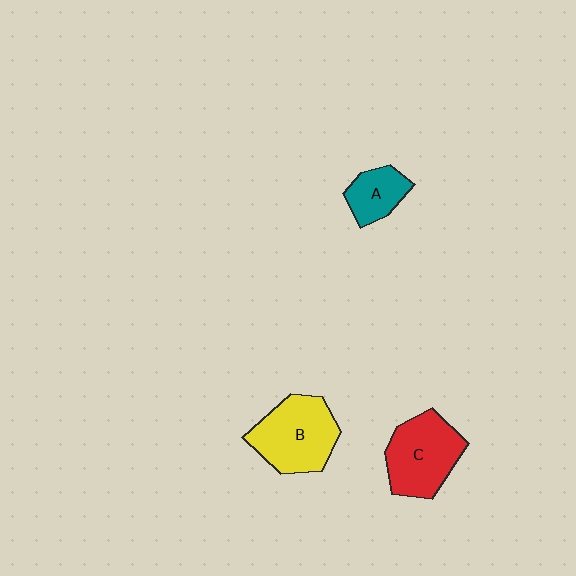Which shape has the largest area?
Shape B (yellow).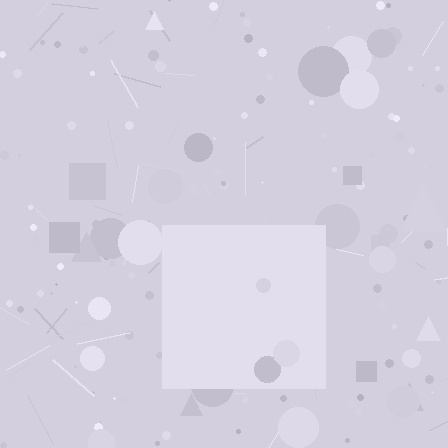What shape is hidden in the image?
A square is hidden in the image.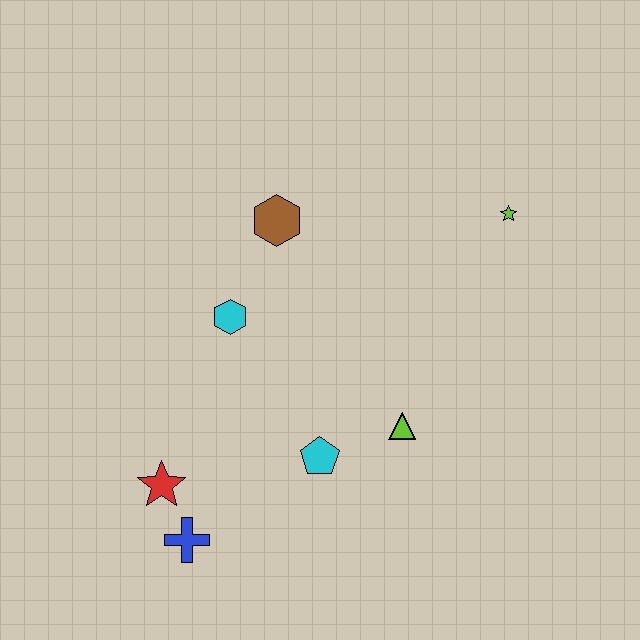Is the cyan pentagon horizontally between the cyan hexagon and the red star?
No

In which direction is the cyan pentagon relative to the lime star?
The cyan pentagon is below the lime star.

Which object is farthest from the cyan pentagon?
The lime star is farthest from the cyan pentagon.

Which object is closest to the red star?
The blue cross is closest to the red star.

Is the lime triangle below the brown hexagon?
Yes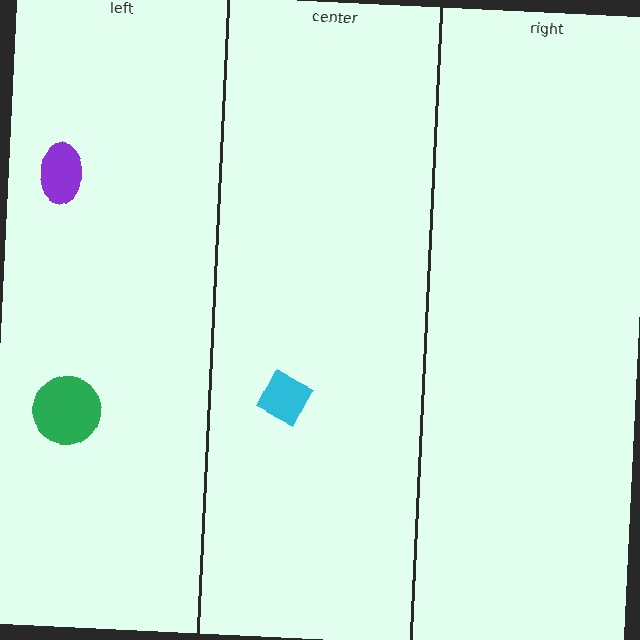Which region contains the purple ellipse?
The left region.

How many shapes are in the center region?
1.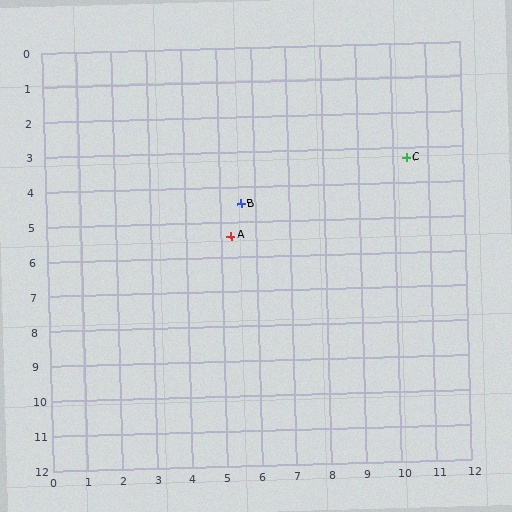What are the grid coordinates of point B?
Point B is at approximately (5.6, 4.5).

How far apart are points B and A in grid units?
Points B and A are about 0.9 grid units apart.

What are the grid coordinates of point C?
Point C is at approximately (10.4, 3.3).